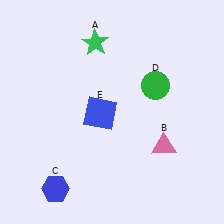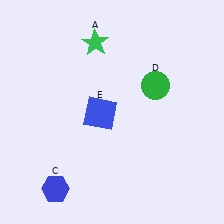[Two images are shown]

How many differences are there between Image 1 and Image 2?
There is 1 difference between the two images.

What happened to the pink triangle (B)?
The pink triangle (B) was removed in Image 2. It was in the bottom-right area of Image 1.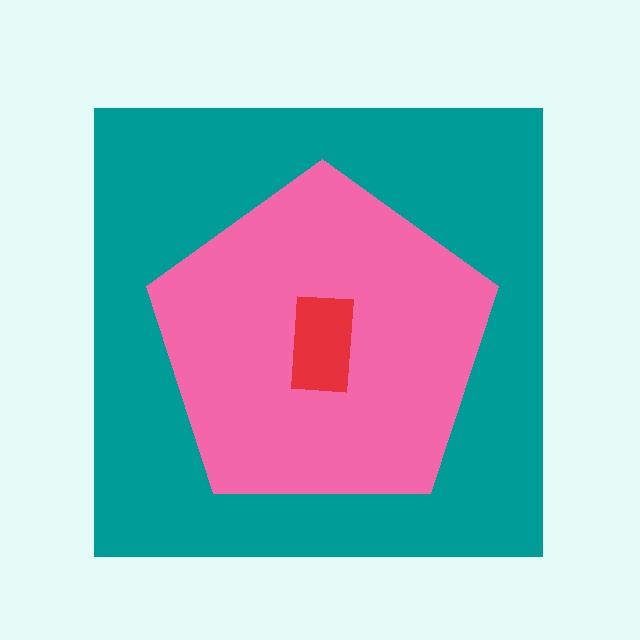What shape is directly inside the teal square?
The pink pentagon.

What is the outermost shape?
The teal square.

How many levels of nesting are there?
3.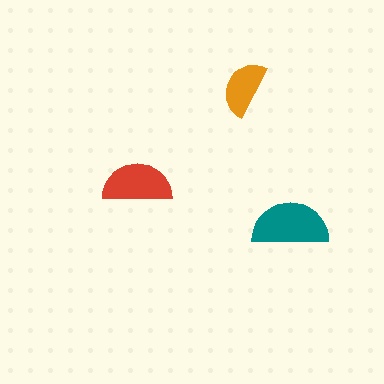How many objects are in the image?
There are 3 objects in the image.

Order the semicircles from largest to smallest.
the teal one, the red one, the orange one.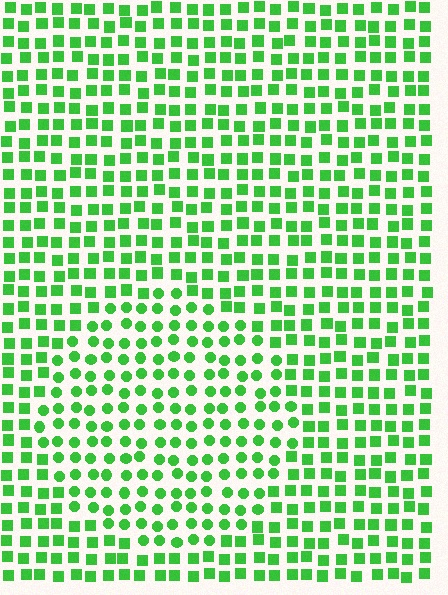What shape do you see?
I see a circle.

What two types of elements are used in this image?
The image uses circles inside the circle region and squares outside it.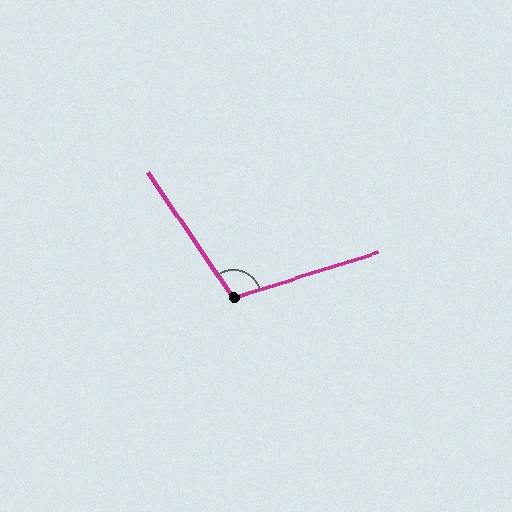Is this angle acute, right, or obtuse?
It is obtuse.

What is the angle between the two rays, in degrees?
Approximately 107 degrees.